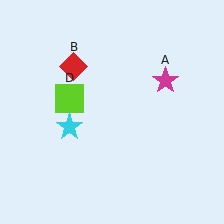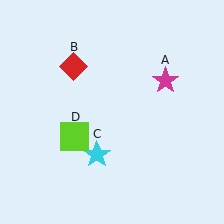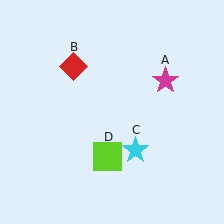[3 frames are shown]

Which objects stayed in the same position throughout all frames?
Magenta star (object A) and red diamond (object B) remained stationary.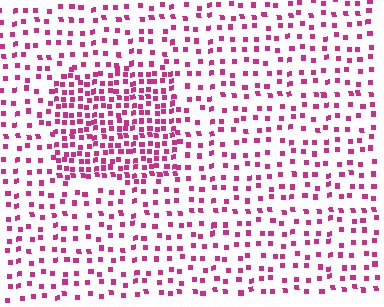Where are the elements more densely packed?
The elements are more densely packed inside the rectangle boundary.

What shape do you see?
I see a rectangle.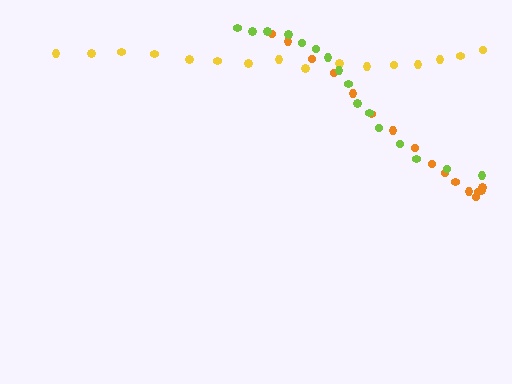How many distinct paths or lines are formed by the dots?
There are 3 distinct paths.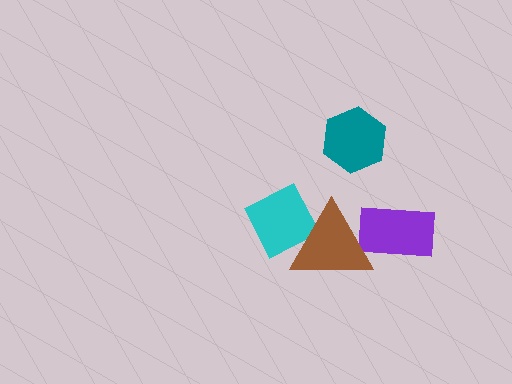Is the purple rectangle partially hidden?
Yes, it is partially covered by another shape.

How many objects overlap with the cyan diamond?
1 object overlaps with the cyan diamond.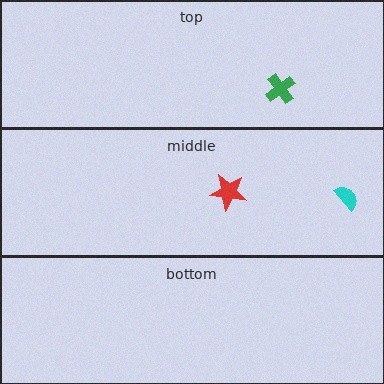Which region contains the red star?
The middle region.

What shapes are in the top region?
The green cross.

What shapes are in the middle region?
The red star, the cyan semicircle.